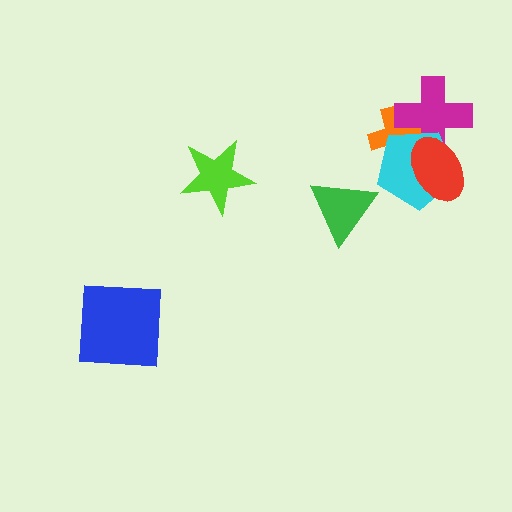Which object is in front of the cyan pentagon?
The red ellipse is in front of the cyan pentagon.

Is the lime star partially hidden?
No, no other shape covers it.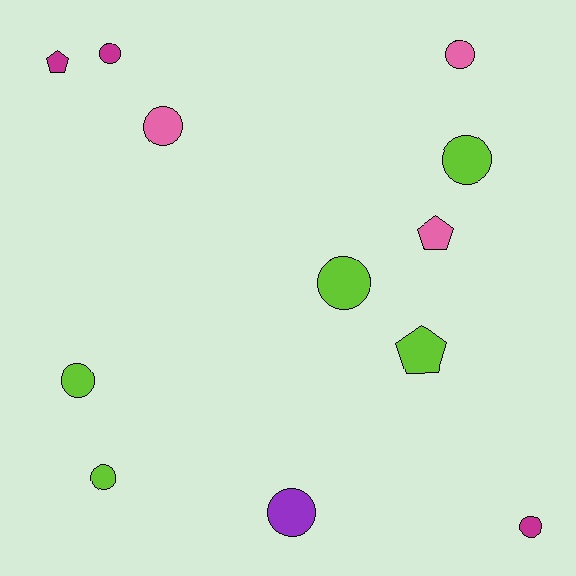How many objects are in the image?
There are 12 objects.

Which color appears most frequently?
Lime, with 5 objects.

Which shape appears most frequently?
Circle, with 9 objects.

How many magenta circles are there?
There are 2 magenta circles.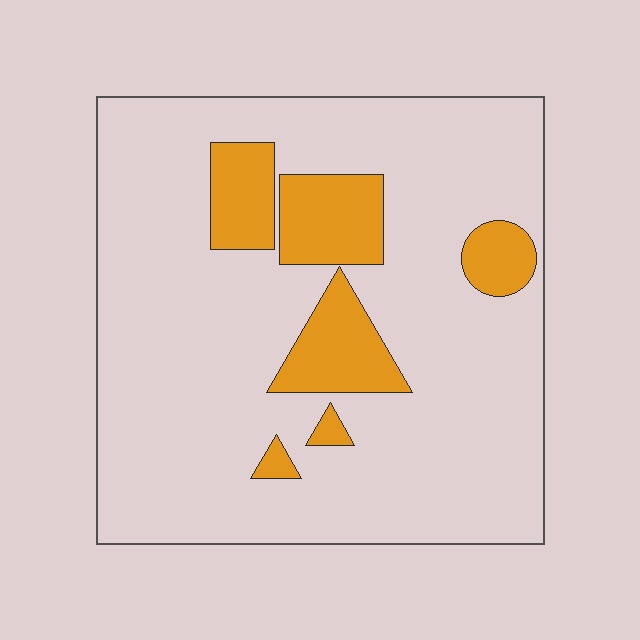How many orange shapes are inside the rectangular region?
6.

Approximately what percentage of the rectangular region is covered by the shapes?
Approximately 15%.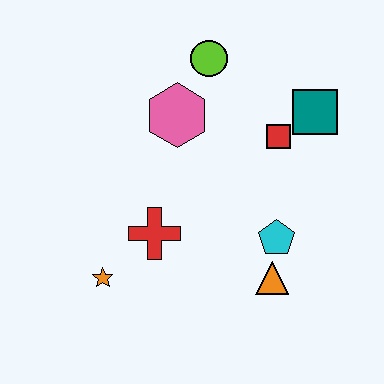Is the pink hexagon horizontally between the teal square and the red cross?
Yes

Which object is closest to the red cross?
The orange star is closest to the red cross.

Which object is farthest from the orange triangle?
The lime circle is farthest from the orange triangle.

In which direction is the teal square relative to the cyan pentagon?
The teal square is above the cyan pentagon.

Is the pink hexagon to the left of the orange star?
No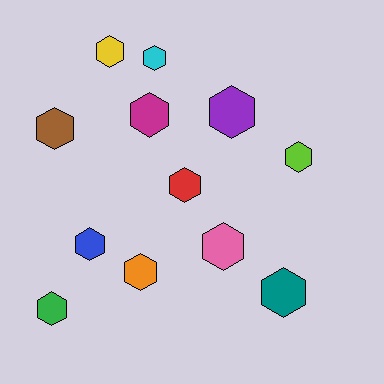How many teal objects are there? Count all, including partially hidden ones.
There is 1 teal object.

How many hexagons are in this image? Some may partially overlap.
There are 12 hexagons.